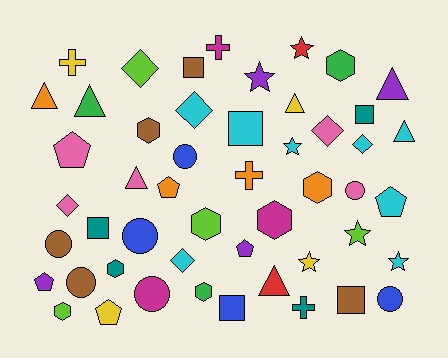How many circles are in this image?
There are 7 circles.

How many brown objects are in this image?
There are 5 brown objects.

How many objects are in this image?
There are 50 objects.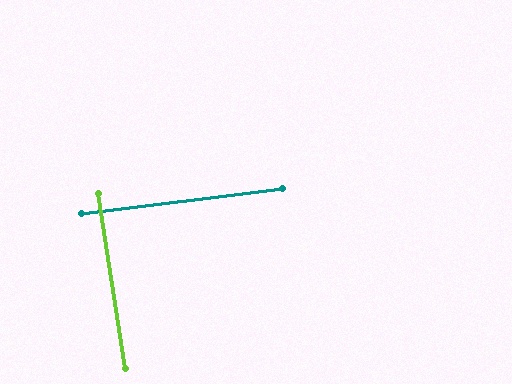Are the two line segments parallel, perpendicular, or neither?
Perpendicular — they meet at approximately 88°.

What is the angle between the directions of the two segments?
Approximately 88 degrees.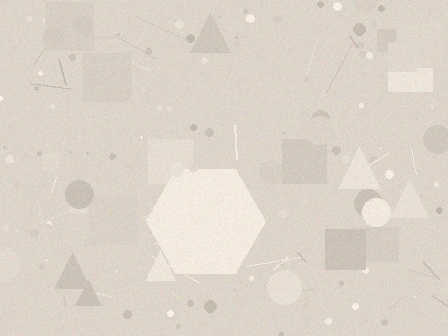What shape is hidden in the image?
A hexagon is hidden in the image.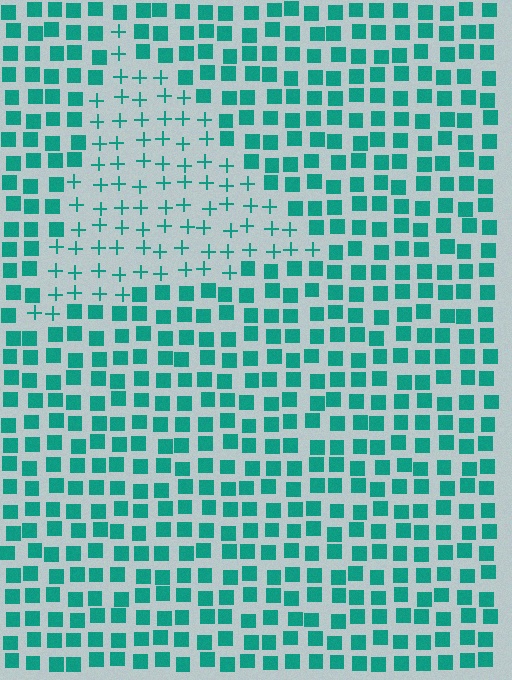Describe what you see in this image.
The image is filled with small teal elements arranged in a uniform grid. A triangle-shaped region contains plus signs, while the surrounding area contains squares. The boundary is defined purely by the change in element shape.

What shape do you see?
I see a triangle.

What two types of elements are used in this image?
The image uses plus signs inside the triangle region and squares outside it.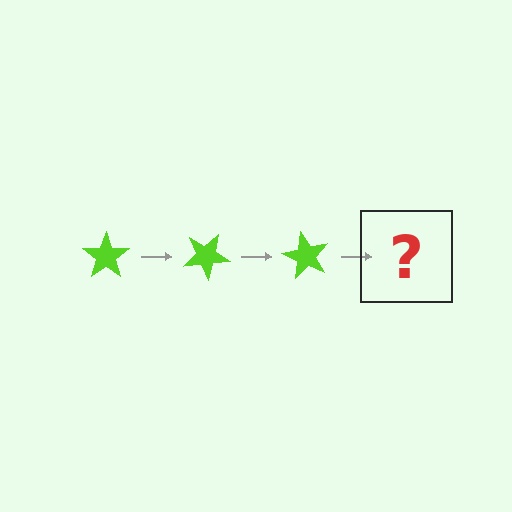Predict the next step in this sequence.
The next step is a lime star rotated 90 degrees.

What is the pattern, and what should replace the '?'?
The pattern is that the star rotates 30 degrees each step. The '?' should be a lime star rotated 90 degrees.